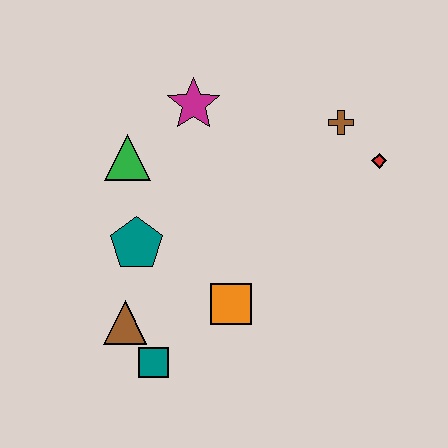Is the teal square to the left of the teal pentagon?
No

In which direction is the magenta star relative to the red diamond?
The magenta star is to the left of the red diamond.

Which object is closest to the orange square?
The teal square is closest to the orange square.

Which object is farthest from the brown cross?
The teal square is farthest from the brown cross.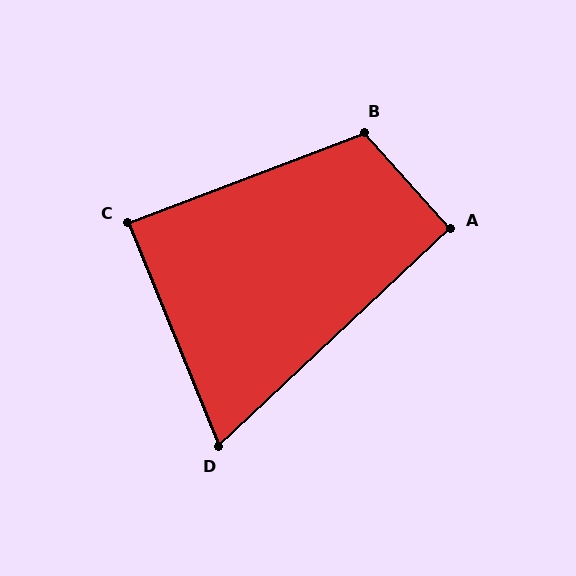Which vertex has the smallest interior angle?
D, at approximately 69 degrees.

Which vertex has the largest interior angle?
B, at approximately 111 degrees.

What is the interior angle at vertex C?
Approximately 89 degrees (approximately right).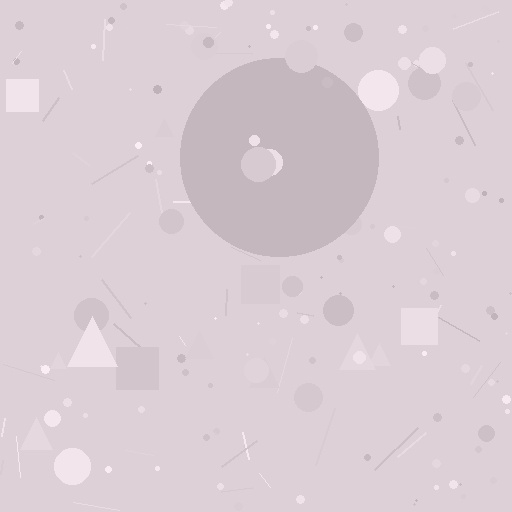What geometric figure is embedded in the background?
A circle is embedded in the background.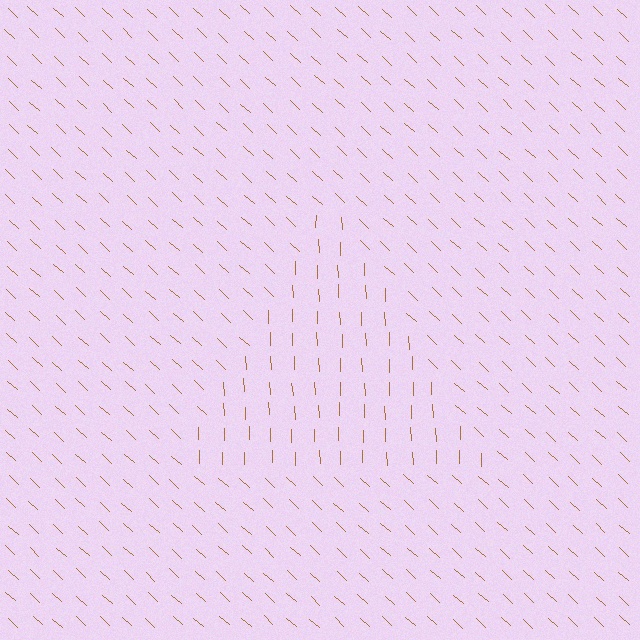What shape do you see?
I see a triangle.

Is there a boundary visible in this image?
Yes, there is a texture boundary formed by a change in line orientation.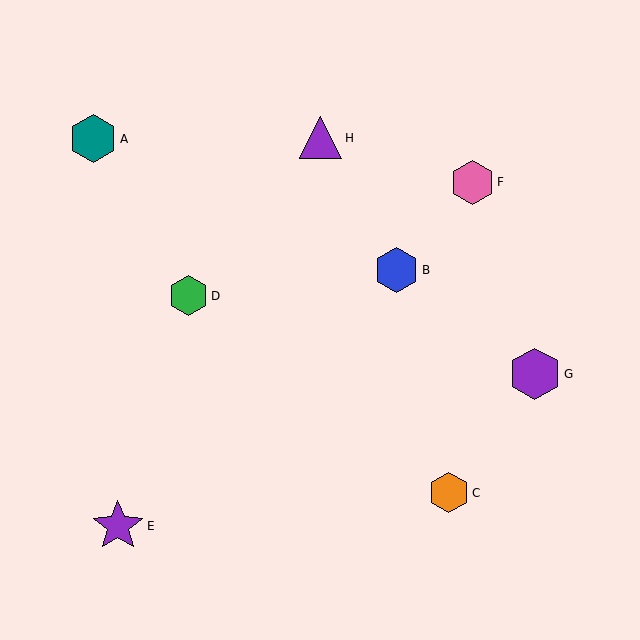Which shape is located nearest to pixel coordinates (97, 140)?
The teal hexagon (labeled A) at (93, 139) is nearest to that location.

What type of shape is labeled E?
Shape E is a purple star.